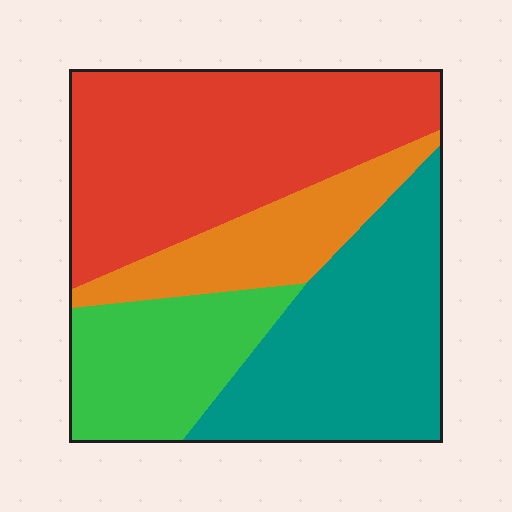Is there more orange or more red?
Red.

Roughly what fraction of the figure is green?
Green takes up about one sixth (1/6) of the figure.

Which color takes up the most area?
Red, at roughly 40%.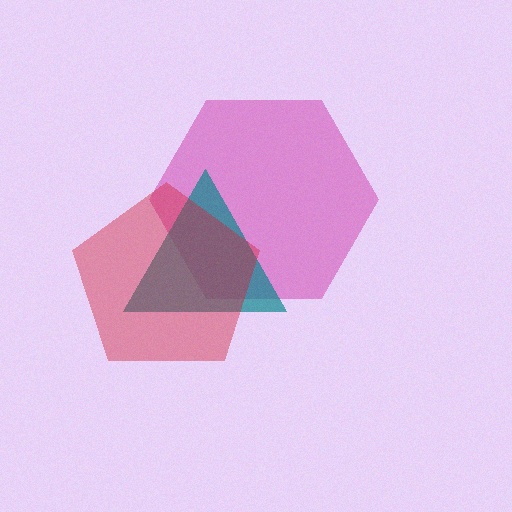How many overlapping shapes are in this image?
There are 3 overlapping shapes in the image.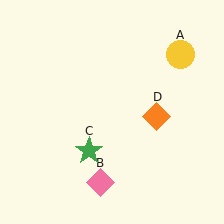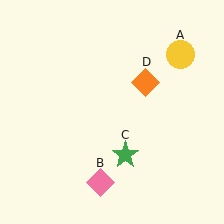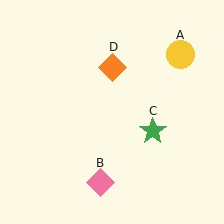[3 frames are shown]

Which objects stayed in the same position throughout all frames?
Yellow circle (object A) and pink diamond (object B) remained stationary.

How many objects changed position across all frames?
2 objects changed position: green star (object C), orange diamond (object D).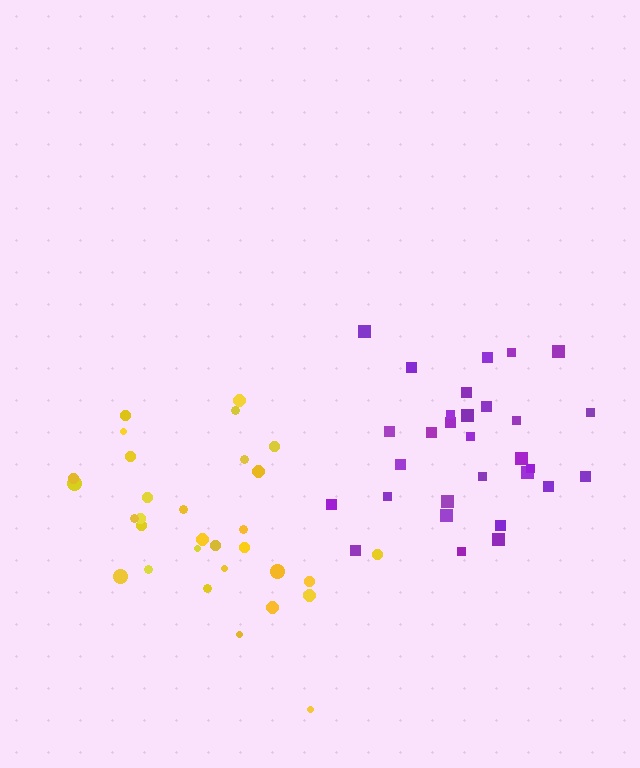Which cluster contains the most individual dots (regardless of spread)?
Yellow (31).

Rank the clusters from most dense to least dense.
purple, yellow.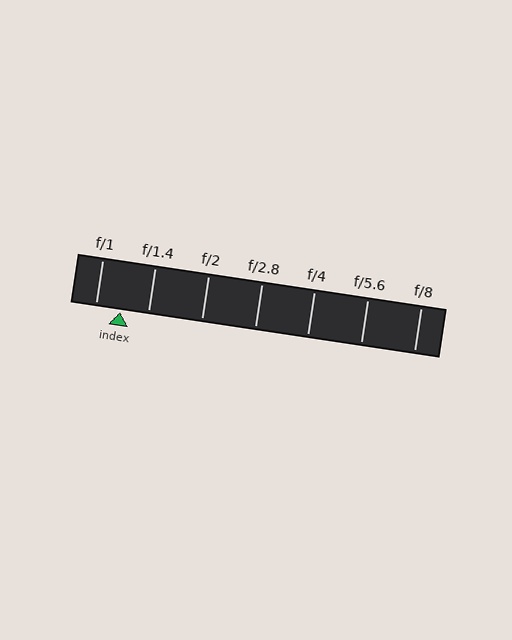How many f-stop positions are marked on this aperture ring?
There are 7 f-stop positions marked.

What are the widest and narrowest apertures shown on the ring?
The widest aperture shown is f/1 and the narrowest is f/8.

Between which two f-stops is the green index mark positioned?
The index mark is between f/1 and f/1.4.